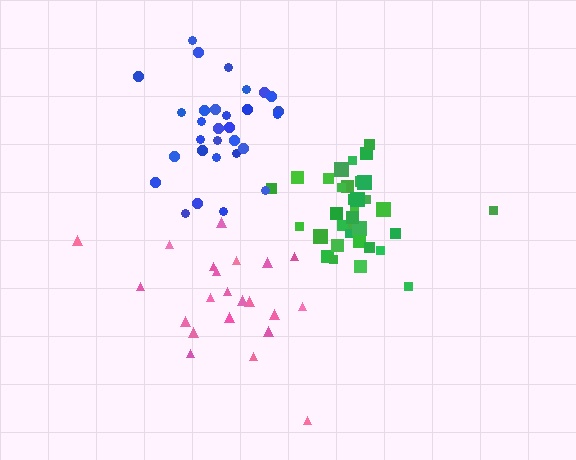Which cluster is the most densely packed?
Green.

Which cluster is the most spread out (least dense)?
Pink.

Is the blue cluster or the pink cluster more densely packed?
Blue.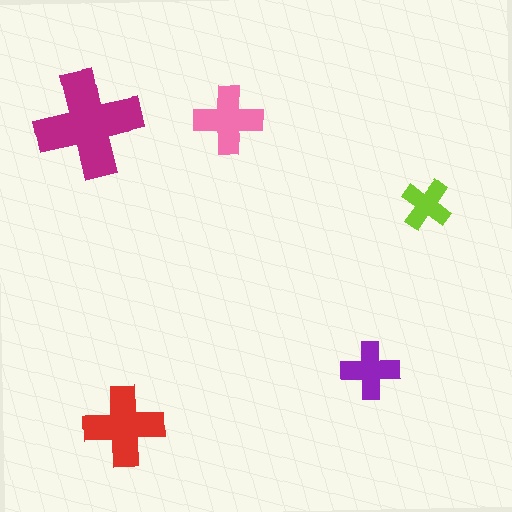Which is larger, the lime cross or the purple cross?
The purple one.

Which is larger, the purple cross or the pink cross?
The pink one.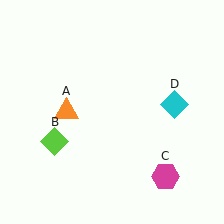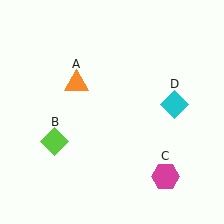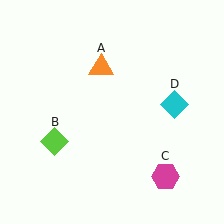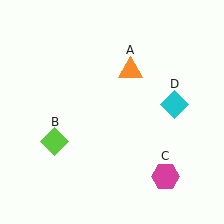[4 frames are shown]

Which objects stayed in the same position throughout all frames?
Lime diamond (object B) and magenta hexagon (object C) and cyan diamond (object D) remained stationary.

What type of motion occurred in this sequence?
The orange triangle (object A) rotated clockwise around the center of the scene.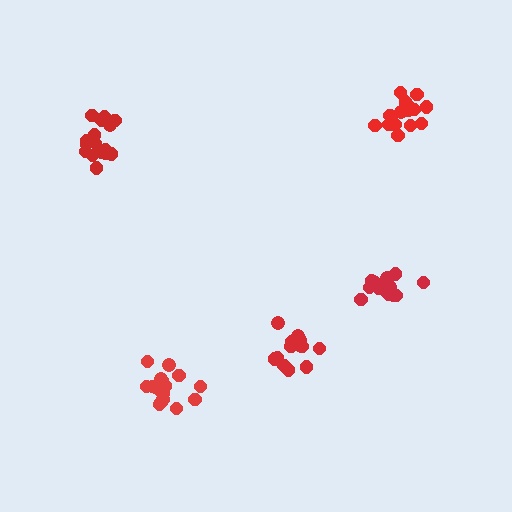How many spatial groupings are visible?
There are 5 spatial groupings.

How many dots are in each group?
Group 1: 18 dots, Group 2: 15 dots, Group 3: 15 dots, Group 4: 19 dots, Group 5: 16 dots (83 total).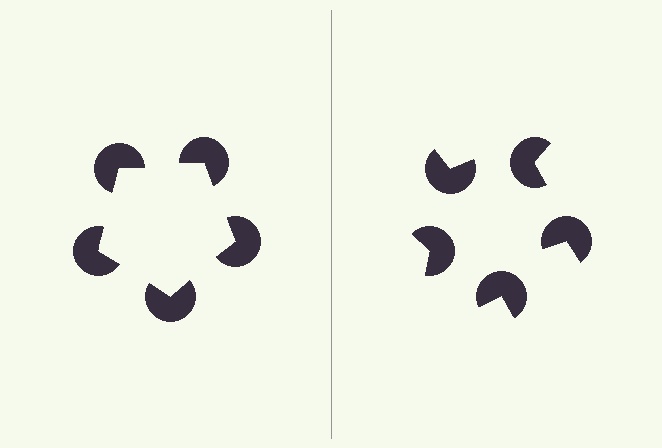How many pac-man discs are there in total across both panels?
10 — 5 on each side.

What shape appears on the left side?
An illusory pentagon.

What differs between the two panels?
The pac-man discs are positioned identically on both sides; only the wedge orientations differ. On the left they align to a pentagon; on the right they are misaligned.